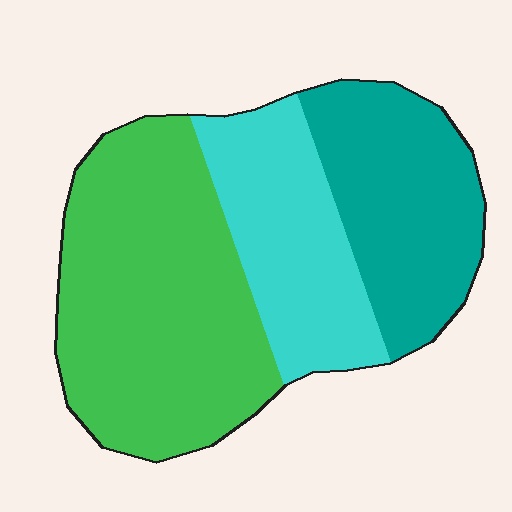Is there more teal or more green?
Green.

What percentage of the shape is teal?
Teal takes up about one quarter (1/4) of the shape.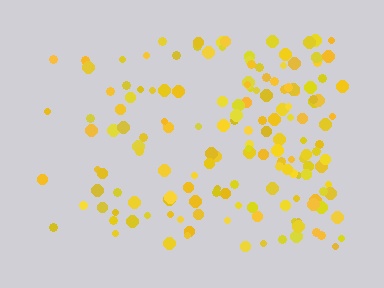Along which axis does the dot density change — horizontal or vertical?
Horizontal.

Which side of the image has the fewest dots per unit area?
The left.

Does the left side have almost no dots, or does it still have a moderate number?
Still a moderate number, just noticeably fewer than the right.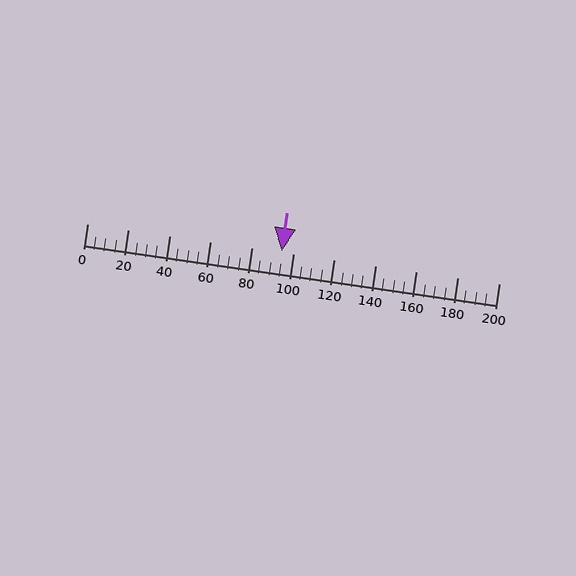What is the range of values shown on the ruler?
The ruler shows values from 0 to 200.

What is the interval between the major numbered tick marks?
The major tick marks are spaced 20 units apart.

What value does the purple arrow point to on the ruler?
The purple arrow points to approximately 95.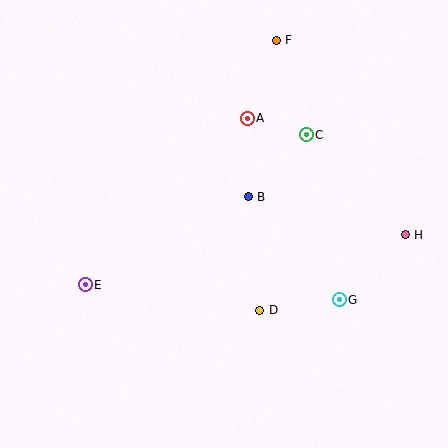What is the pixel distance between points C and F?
The distance between C and F is 99 pixels.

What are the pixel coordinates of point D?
Point D is at (260, 310).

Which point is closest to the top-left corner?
Point A is closest to the top-left corner.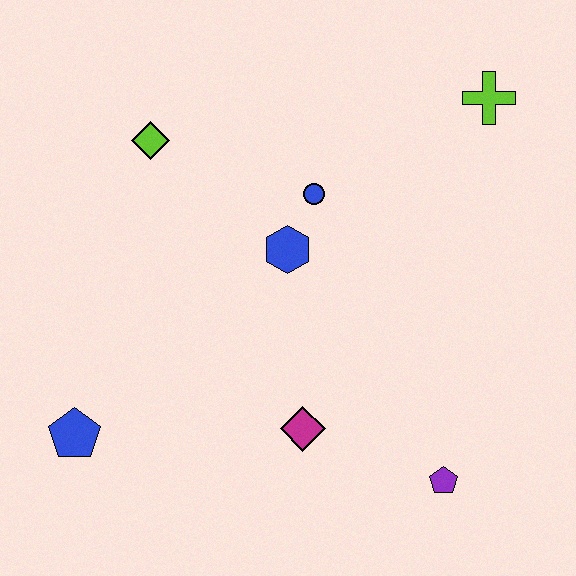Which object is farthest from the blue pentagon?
The lime cross is farthest from the blue pentagon.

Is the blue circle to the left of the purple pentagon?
Yes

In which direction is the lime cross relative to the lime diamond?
The lime cross is to the right of the lime diamond.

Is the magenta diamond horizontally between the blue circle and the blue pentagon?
Yes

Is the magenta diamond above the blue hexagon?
No